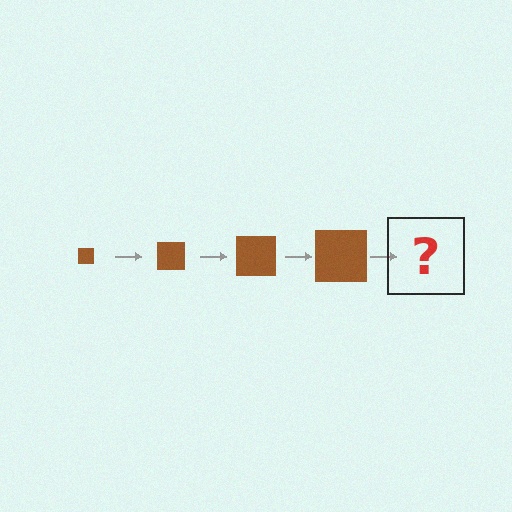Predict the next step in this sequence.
The next step is a brown square, larger than the previous one.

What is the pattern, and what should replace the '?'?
The pattern is that the square gets progressively larger each step. The '?' should be a brown square, larger than the previous one.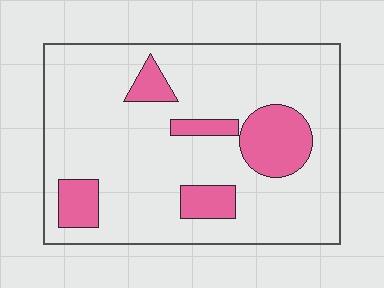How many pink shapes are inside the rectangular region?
5.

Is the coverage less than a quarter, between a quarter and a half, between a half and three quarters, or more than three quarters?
Less than a quarter.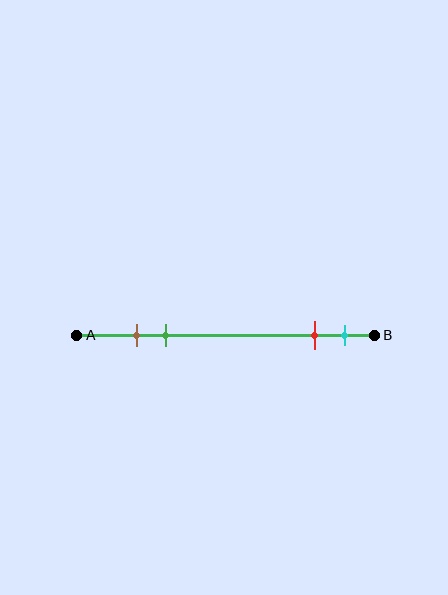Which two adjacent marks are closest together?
The brown and green marks are the closest adjacent pair.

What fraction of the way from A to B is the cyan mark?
The cyan mark is approximately 90% (0.9) of the way from A to B.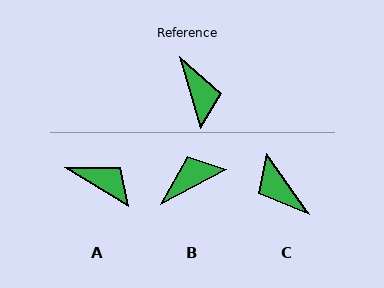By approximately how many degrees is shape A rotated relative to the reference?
Approximately 42 degrees counter-clockwise.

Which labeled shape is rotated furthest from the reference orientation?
C, about 161 degrees away.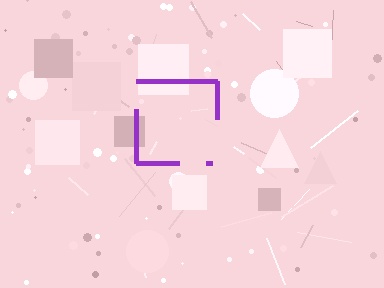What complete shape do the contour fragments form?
The contour fragments form a square.